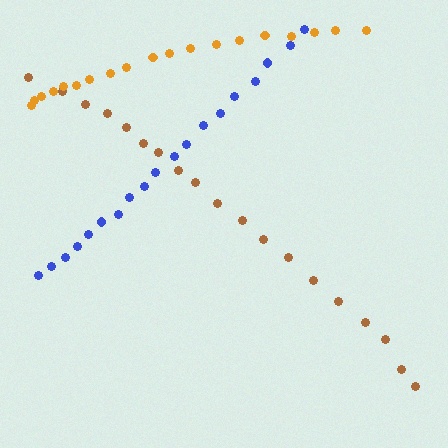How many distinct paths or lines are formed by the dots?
There are 3 distinct paths.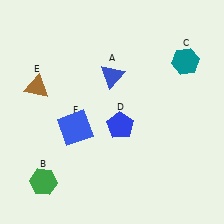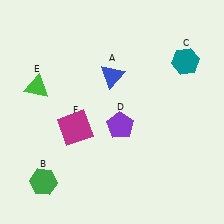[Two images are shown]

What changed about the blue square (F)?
In Image 1, F is blue. In Image 2, it changed to magenta.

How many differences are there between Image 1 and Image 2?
There are 3 differences between the two images.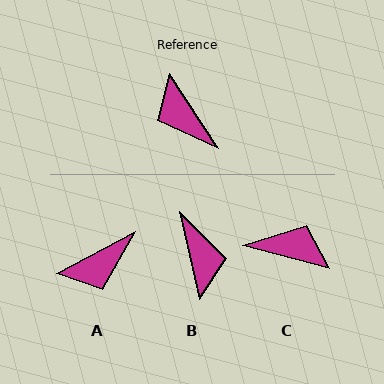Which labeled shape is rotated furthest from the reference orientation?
B, about 159 degrees away.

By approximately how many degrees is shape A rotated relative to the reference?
Approximately 84 degrees counter-clockwise.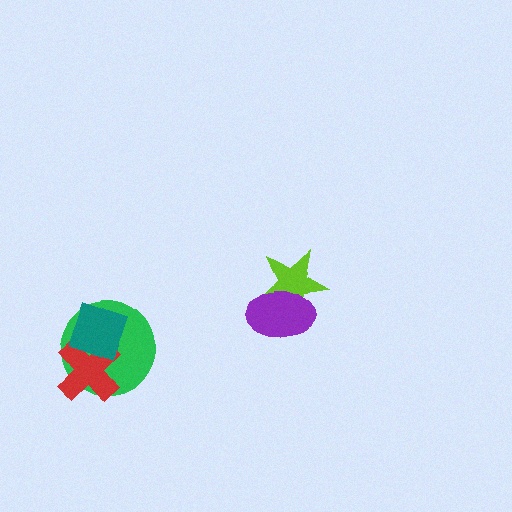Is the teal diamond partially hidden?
No, no other shape covers it.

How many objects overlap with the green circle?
2 objects overlap with the green circle.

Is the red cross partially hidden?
Yes, it is partially covered by another shape.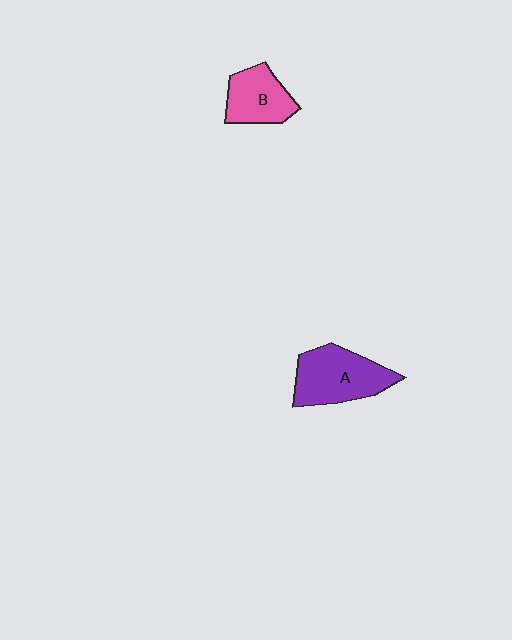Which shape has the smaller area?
Shape B (pink).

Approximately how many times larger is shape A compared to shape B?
Approximately 1.4 times.